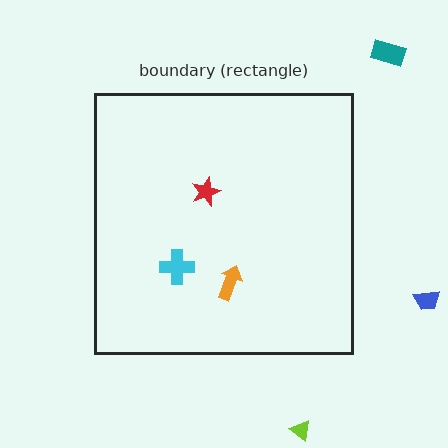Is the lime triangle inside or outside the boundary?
Outside.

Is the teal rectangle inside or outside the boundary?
Outside.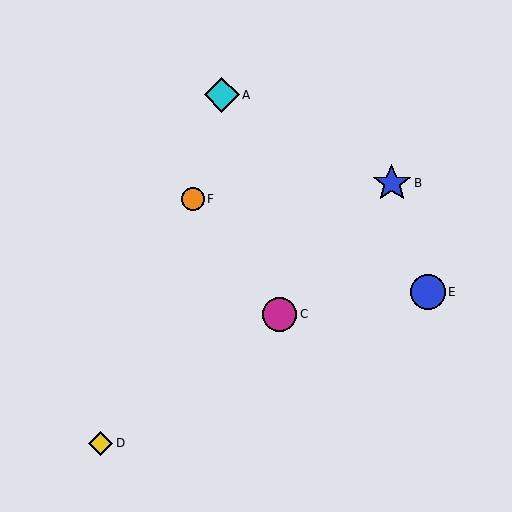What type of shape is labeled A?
Shape A is a cyan diamond.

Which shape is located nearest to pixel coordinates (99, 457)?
The yellow diamond (labeled D) at (101, 443) is nearest to that location.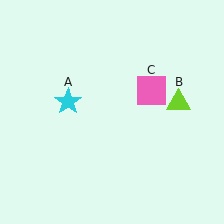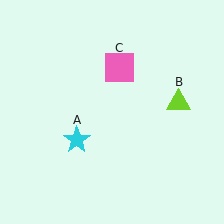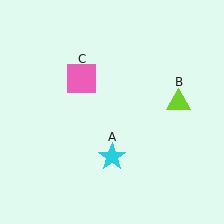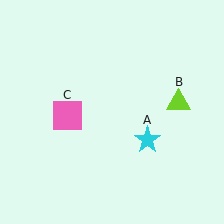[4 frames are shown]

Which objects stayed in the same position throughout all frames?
Lime triangle (object B) remained stationary.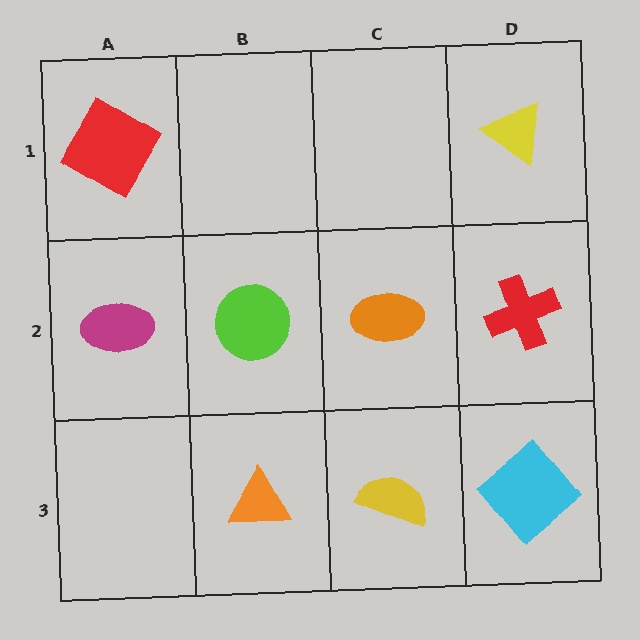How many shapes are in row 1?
2 shapes.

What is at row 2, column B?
A lime circle.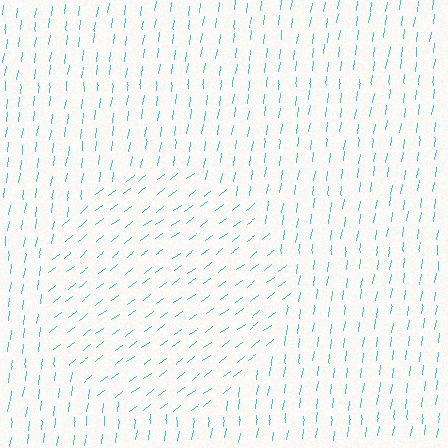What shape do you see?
I see a circle.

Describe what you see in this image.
The image is filled with small cyan line segments. A circle region in the image has lines oriented differently from the surrounding lines, creating a visible texture boundary.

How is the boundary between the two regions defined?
The boundary is defined purely by a change in line orientation (approximately 45 degrees difference). All lines are the same color and thickness.